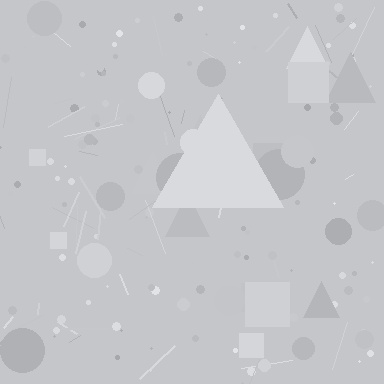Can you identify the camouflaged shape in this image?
The camouflaged shape is a triangle.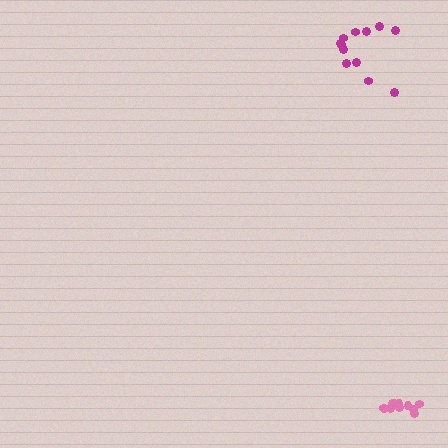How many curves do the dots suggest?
There are 2 distinct paths.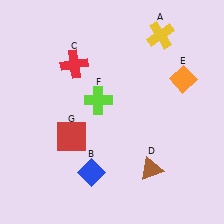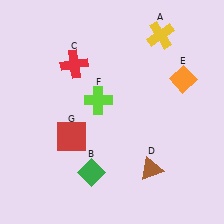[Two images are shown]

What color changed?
The diamond (B) changed from blue in Image 1 to green in Image 2.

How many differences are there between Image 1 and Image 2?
There is 1 difference between the two images.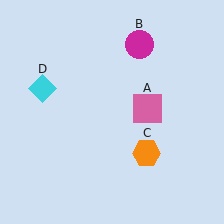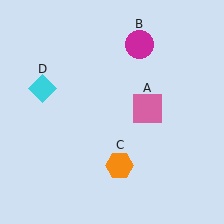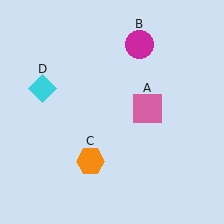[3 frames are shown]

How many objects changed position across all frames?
1 object changed position: orange hexagon (object C).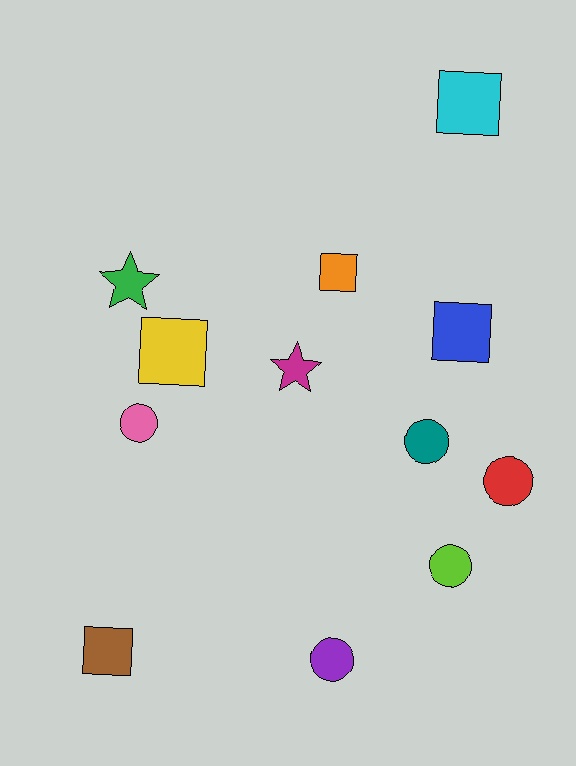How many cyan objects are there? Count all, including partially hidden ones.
There is 1 cyan object.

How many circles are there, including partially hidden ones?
There are 5 circles.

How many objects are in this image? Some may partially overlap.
There are 12 objects.